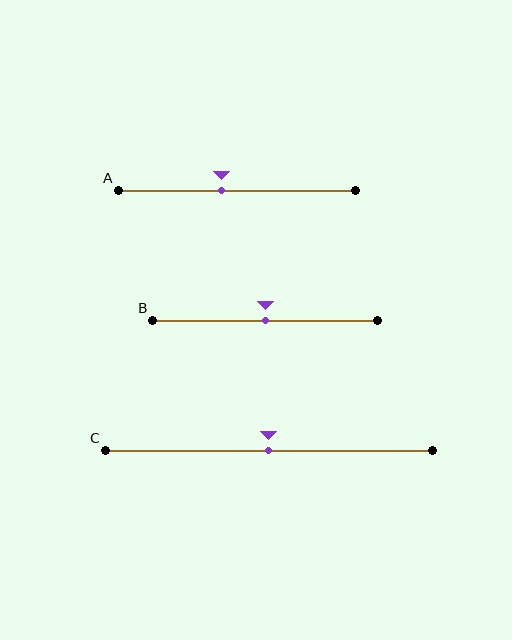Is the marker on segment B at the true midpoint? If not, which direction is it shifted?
Yes, the marker on segment B is at the true midpoint.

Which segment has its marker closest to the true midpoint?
Segment B has its marker closest to the true midpoint.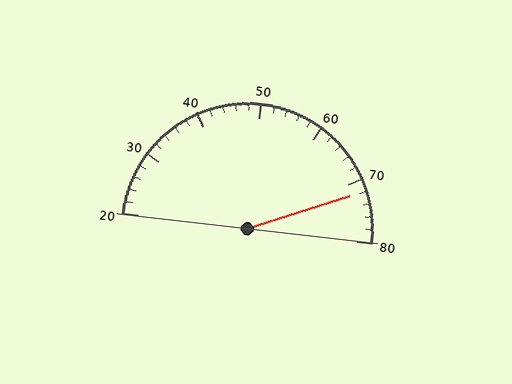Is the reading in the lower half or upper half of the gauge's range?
The reading is in the upper half of the range (20 to 80).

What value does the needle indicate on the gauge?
The needle indicates approximately 72.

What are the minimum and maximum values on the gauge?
The gauge ranges from 20 to 80.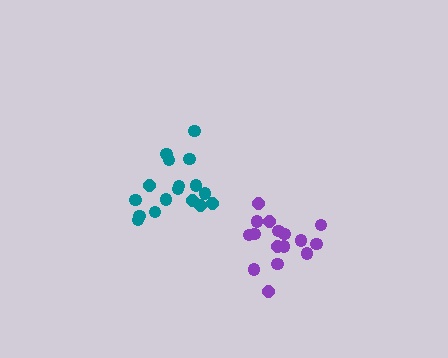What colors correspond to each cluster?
The clusters are colored: teal, purple.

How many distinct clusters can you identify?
There are 2 distinct clusters.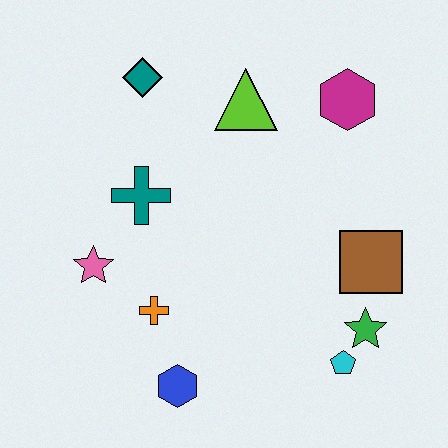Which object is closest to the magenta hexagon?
The lime triangle is closest to the magenta hexagon.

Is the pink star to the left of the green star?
Yes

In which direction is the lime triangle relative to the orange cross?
The lime triangle is above the orange cross.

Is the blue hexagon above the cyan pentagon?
No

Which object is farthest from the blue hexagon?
The magenta hexagon is farthest from the blue hexagon.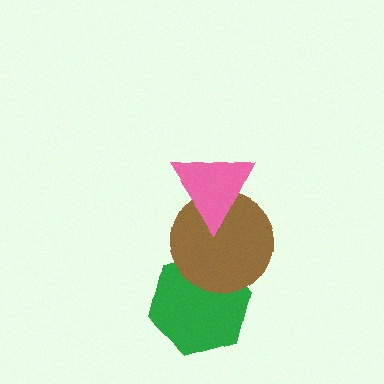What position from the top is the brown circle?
The brown circle is 2nd from the top.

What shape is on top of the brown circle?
The pink triangle is on top of the brown circle.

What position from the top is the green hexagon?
The green hexagon is 3rd from the top.